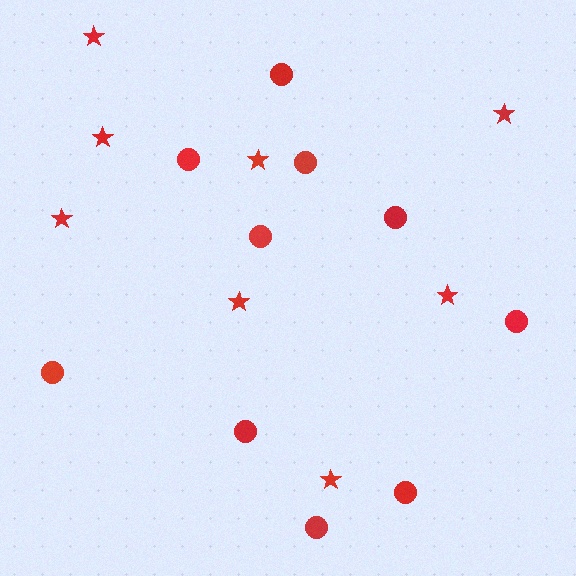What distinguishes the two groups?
There are 2 groups: one group of circles (10) and one group of stars (8).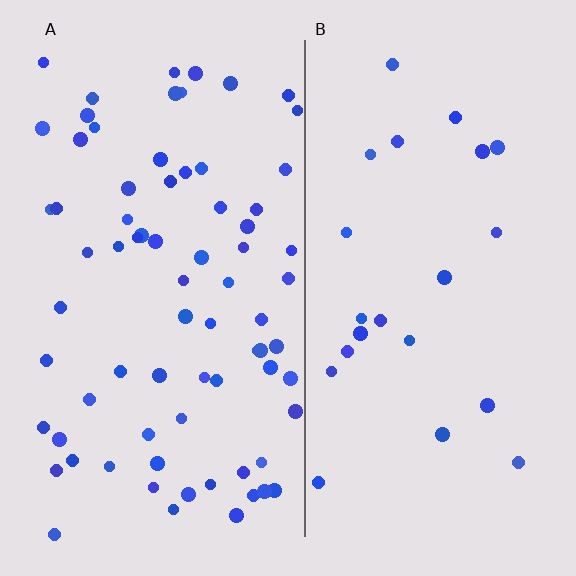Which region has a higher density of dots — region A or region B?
A (the left).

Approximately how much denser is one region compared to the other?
Approximately 3.3× — region A over region B.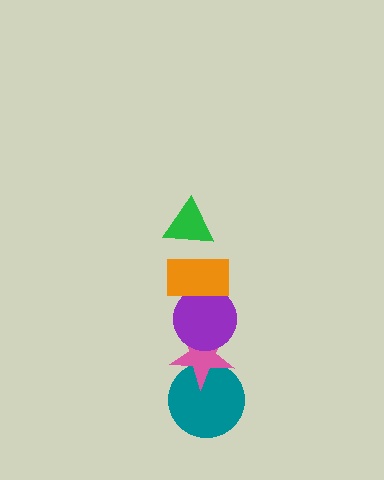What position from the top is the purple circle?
The purple circle is 3rd from the top.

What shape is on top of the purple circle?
The orange rectangle is on top of the purple circle.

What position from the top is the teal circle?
The teal circle is 5th from the top.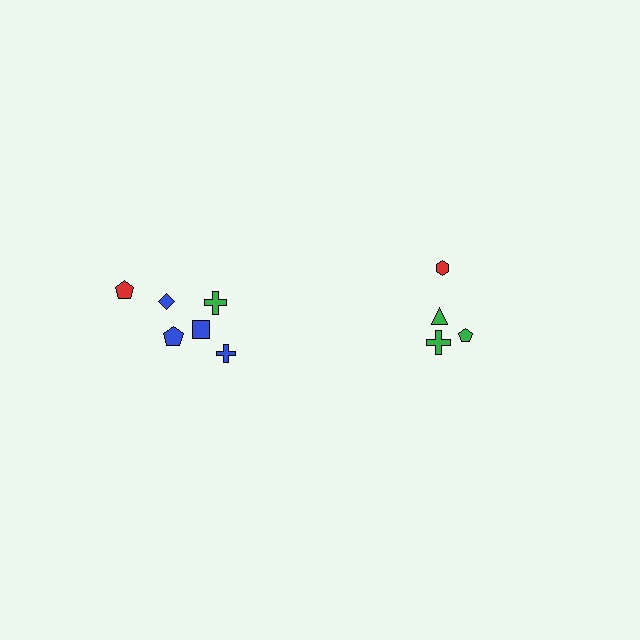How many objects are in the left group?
There are 6 objects.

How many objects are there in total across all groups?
There are 10 objects.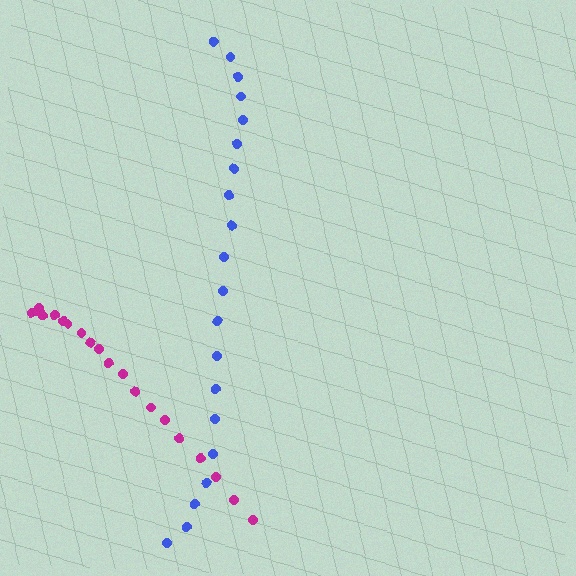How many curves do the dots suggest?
There are 2 distinct paths.